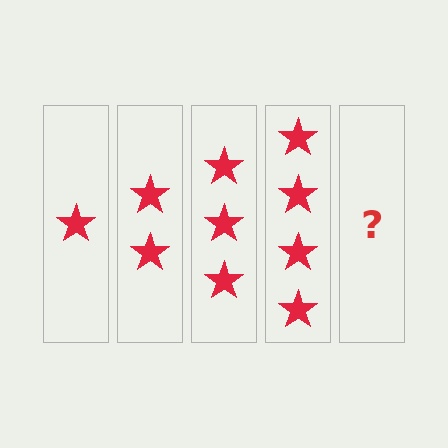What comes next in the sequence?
The next element should be 5 stars.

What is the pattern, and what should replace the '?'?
The pattern is that each step adds one more star. The '?' should be 5 stars.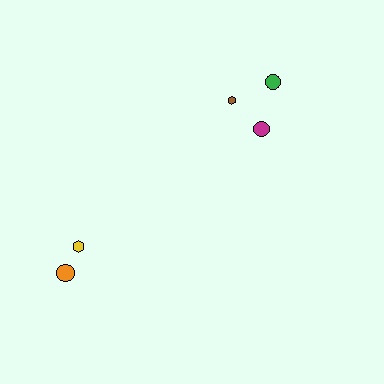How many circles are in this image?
There are 3 circles.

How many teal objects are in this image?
There are no teal objects.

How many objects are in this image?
There are 5 objects.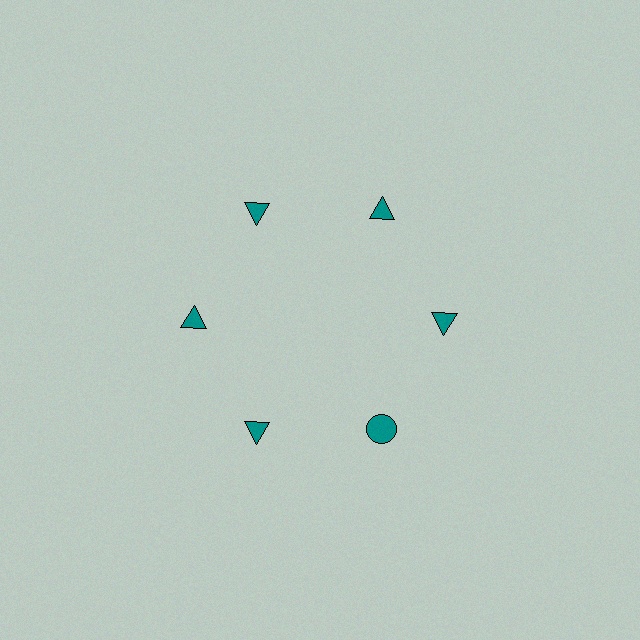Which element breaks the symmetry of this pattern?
The teal circle at roughly the 5 o'clock position breaks the symmetry. All other shapes are teal triangles.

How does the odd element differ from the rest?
It has a different shape: circle instead of triangle.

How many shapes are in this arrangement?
There are 6 shapes arranged in a ring pattern.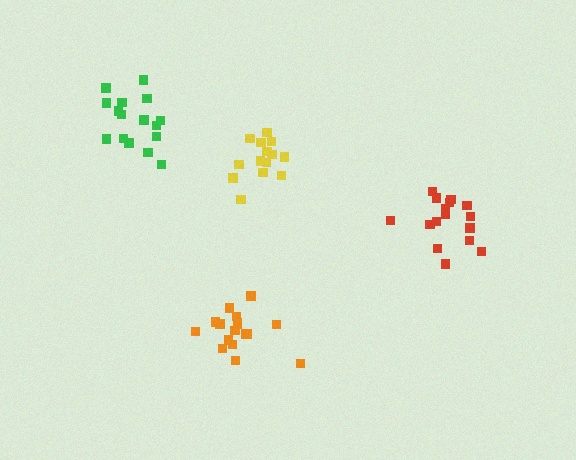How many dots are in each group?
Group 1: 17 dots, Group 2: 14 dots, Group 3: 16 dots, Group 4: 17 dots (64 total).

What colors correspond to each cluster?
The clusters are colored: orange, yellow, red, green.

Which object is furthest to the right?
The red cluster is rightmost.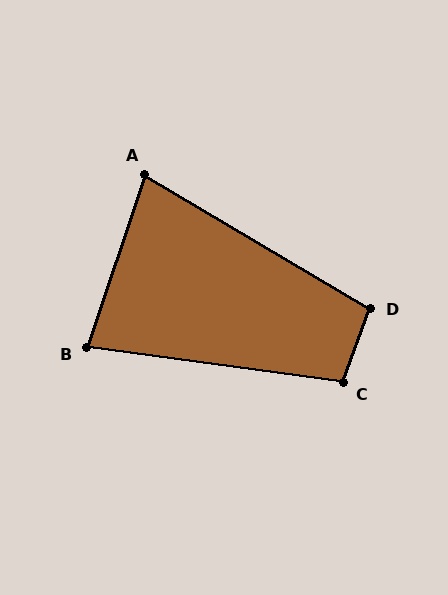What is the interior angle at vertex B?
Approximately 79 degrees (acute).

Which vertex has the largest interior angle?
C, at approximately 102 degrees.